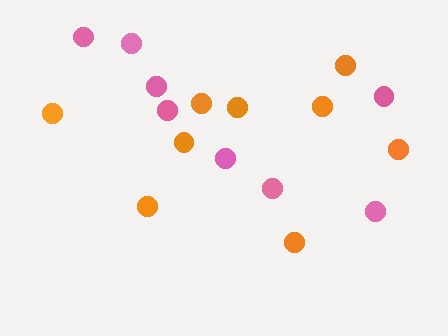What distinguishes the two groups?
There are 2 groups: one group of pink circles (8) and one group of orange circles (9).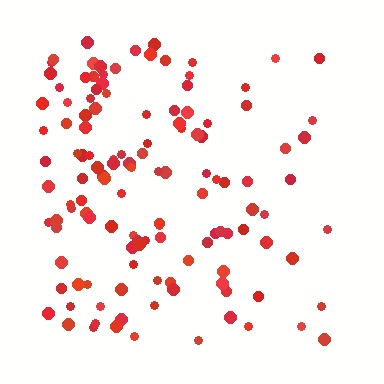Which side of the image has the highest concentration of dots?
The left.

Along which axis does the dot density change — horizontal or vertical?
Horizontal.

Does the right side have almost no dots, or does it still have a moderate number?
Still a moderate number, just noticeably fewer than the left.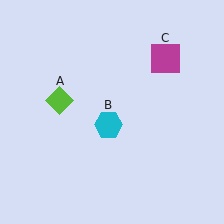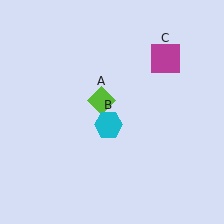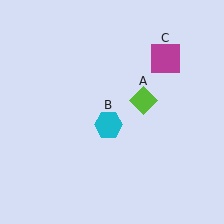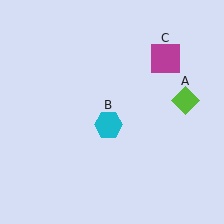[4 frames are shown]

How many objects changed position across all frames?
1 object changed position: lime diamond (object A).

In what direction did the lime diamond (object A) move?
The lime diamond (object A) moved right.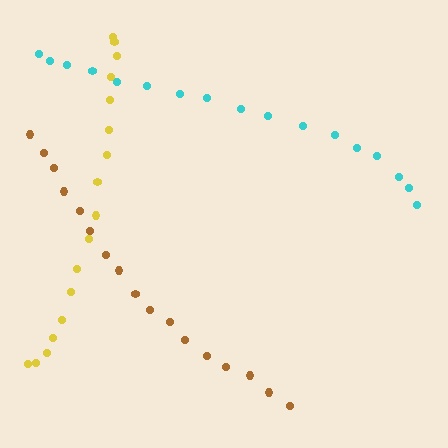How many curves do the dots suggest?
There are 3 distinct paths.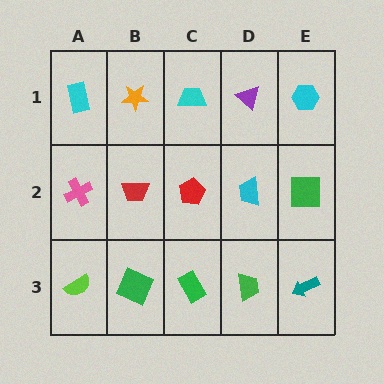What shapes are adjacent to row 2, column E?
A cyan hexagon (row 1, column E), a teal arrow (row 3, column E), a cyan trapezoid (row 2, column D).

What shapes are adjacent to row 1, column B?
A red trapezoid (row 2, column B), a cyan rectangle (row 1, column A), a cyan trapezoid (row 1, column C).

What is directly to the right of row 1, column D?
A cyan hexagon.